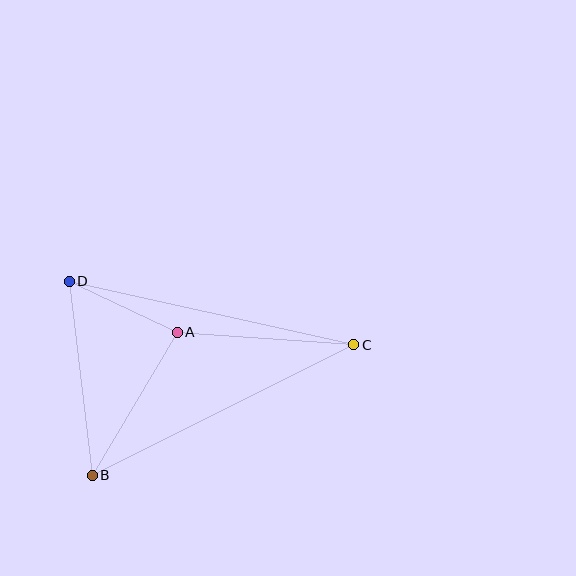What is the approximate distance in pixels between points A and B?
The distance between A and B is approximately 167 pixels.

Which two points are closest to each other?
Points A and D are closest to each other.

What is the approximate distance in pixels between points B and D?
The distance between B and D is approximately 195 pixels.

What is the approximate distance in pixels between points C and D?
The distance between C and D is approximately 292 pixels.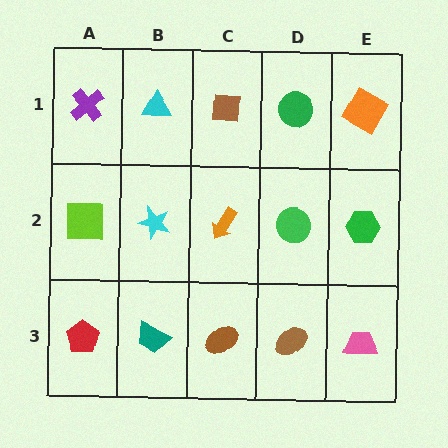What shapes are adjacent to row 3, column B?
A cyan star (row 2, column B), a red pentagon (row 3, column A), a brown ellipse (row 3, column C).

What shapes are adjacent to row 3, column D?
A green circle (row 2, column D), a brown ellipse (row 3, column C), a pink trapezoid (row 3, column E).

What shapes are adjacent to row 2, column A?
A purple cross (row 1, column A), a red pentagon (row 3, column A), a cyan star (row 2, column B).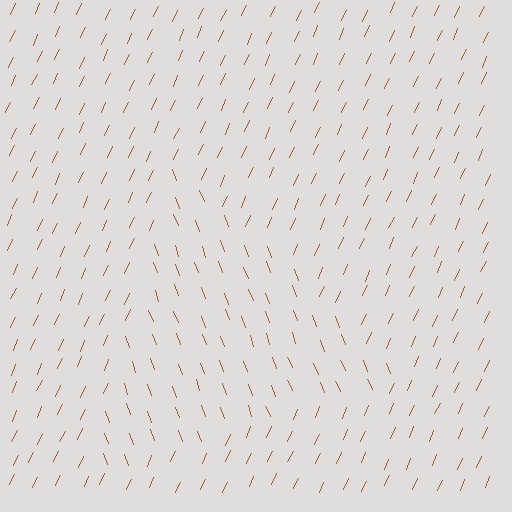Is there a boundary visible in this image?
Yes, there is a texture boundary formed by a change in line orientation.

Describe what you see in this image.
The image is filled with small brown line segments. A triangle region in the image has lines oriented differently from the surrounding lines, creating a visible texture boundary.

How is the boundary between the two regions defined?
The boundary is defined purely by a change in line orientation (approximately 45 degrees difference). All lines are the same color and thickness.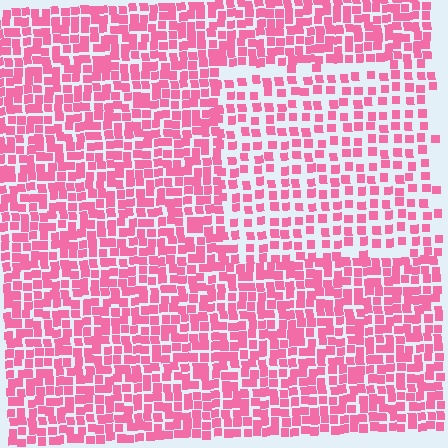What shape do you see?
I see a rectangle.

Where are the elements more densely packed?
The elements are more densely packed outside the rectangle boundary.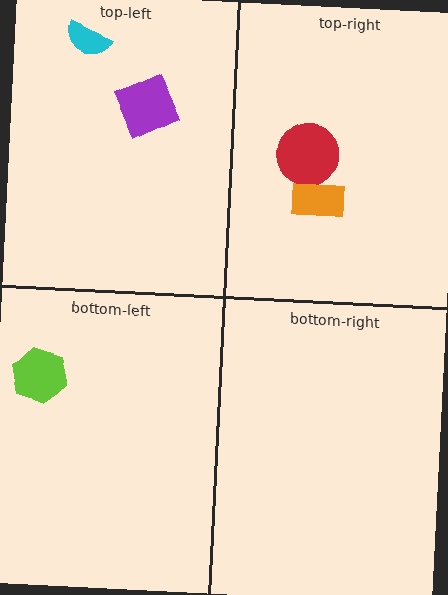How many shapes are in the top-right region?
2.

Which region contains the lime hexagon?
The bottom-left region.